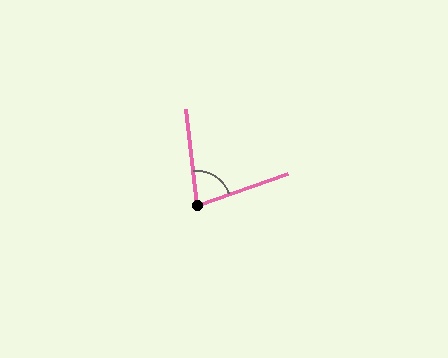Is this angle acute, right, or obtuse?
It is acute.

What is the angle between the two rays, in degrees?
Approximately 77 degrees.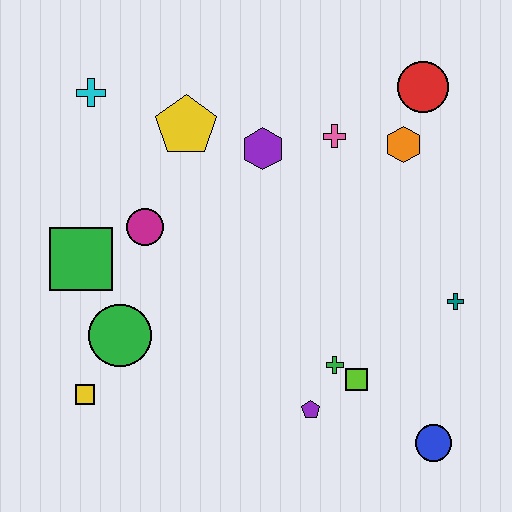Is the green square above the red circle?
No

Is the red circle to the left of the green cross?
No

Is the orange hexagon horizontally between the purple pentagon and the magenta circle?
No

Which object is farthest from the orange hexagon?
The yellow square is farthest from the orange hexagon.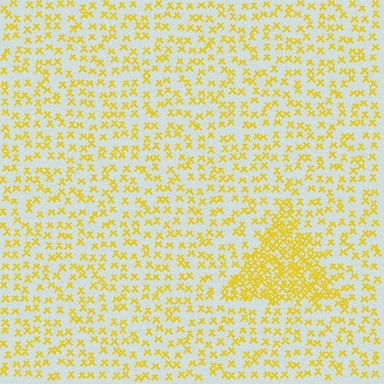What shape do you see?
I see a triangle.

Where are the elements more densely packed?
The elements are more densely packed inside the triangle boundary.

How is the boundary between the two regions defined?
The boundary is defined by a change in element density (approximately 2.5x ratio). All elements are the same color, size, and shape.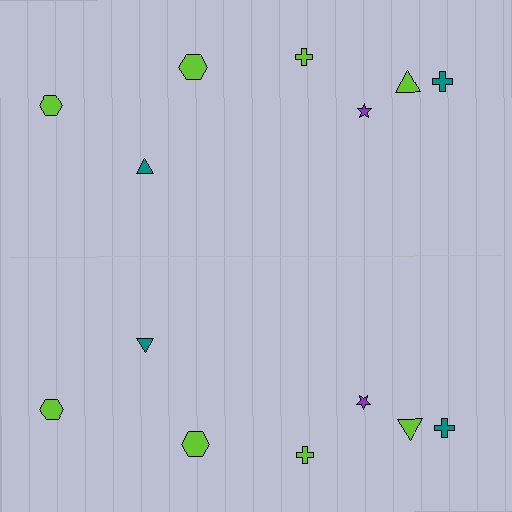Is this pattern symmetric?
Yes, this pattern has bilateral (reflection) symmetry.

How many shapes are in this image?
There are 14 shapes in this image.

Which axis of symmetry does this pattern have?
The pattern has a horizontal axis of symmetry running through the center of the image.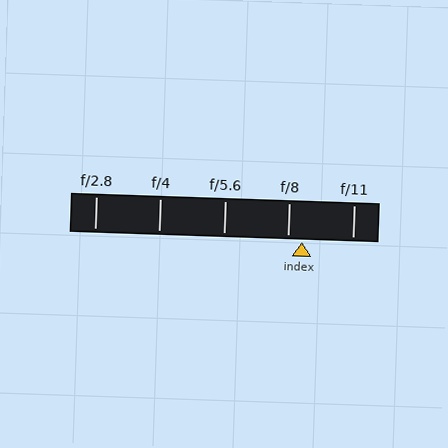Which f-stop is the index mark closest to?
The index mark is closest to f/8.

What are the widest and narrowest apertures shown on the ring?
The widest aperture shown is f/2.8 and the narrowest is f/11.